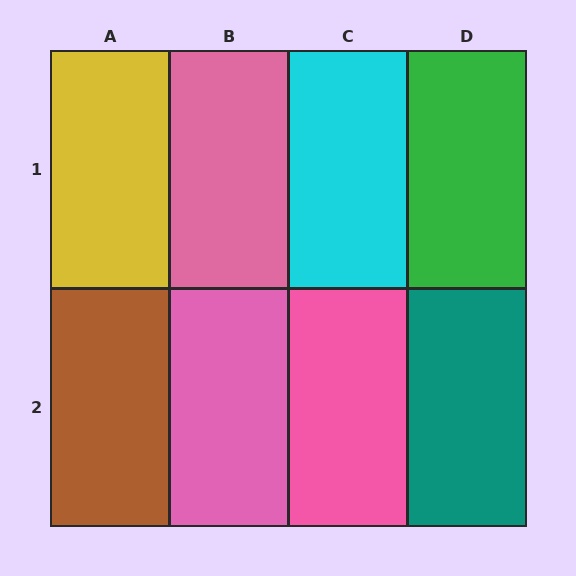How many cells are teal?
1 cell is teal.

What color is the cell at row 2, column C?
Pink.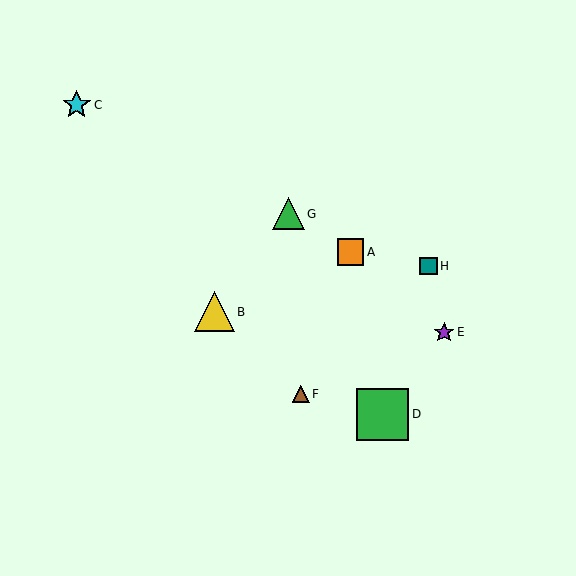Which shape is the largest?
The green square (labeled D) is the largest.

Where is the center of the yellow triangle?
The center of the yellow triangle is at (214, 312).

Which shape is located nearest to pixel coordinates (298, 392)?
The brown triangle (labeled F) at (301, 394) is nearest to that location.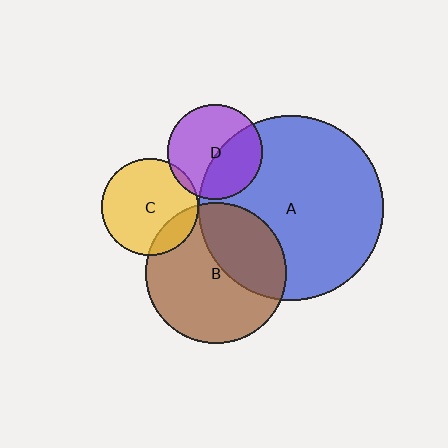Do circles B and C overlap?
Yes.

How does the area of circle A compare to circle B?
Approximately 1.7 times.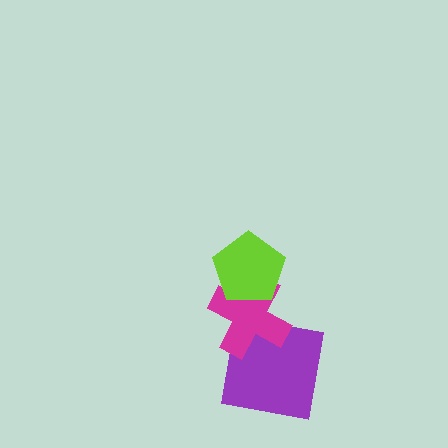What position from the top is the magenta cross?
The magenta cross is 2nd from the top.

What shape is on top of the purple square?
The magenta cross is on top of the purple square.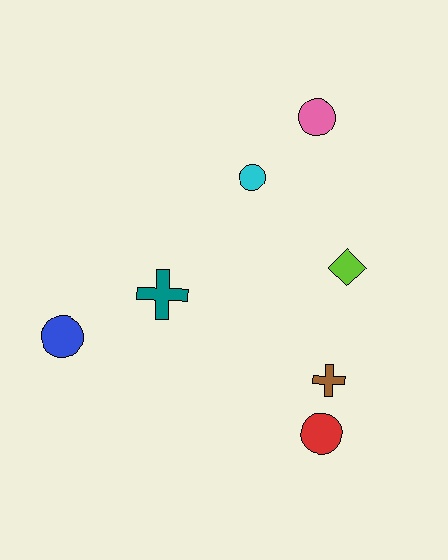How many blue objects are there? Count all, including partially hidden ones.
There is 1 blue object.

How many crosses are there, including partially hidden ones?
There are 2 crosses.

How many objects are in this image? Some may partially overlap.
There are 7 objects.